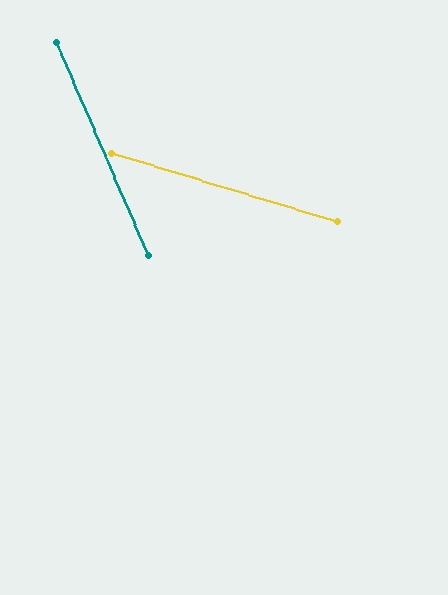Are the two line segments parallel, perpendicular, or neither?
Neither parallel nor perpendicular — they differ by about 50°.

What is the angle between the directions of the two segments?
Approximately 50 degrees.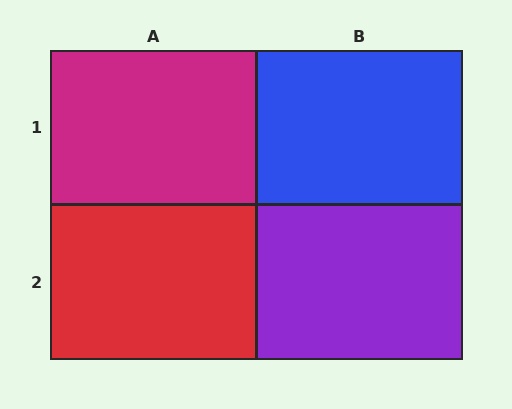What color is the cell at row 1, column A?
Magenta.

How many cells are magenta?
1 cell is magenta.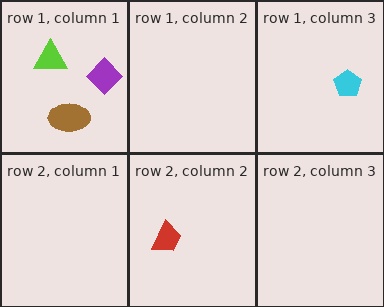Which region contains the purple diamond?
The row 1, column 1 region.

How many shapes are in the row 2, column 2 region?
1.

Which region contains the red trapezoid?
The row 2, column 2 region.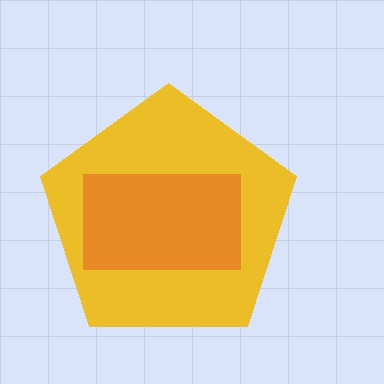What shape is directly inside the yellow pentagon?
The orange rectangle.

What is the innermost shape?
The orange rectangle.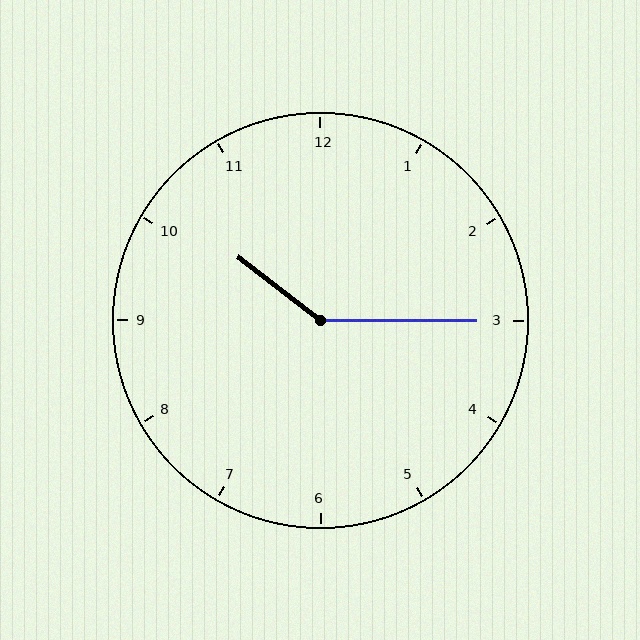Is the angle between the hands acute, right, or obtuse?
It is obtuse.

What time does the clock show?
10:15.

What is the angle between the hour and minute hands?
Approximately 142 degrees.